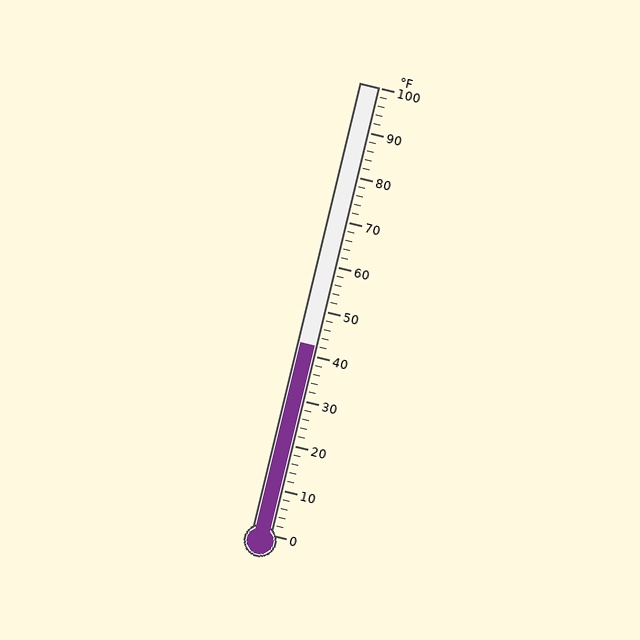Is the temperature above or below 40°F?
The temperature is above 40°F.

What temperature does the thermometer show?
The thermometer shows approximately 42°F.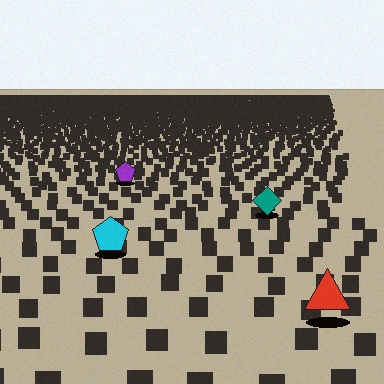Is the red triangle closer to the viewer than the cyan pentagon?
Yes. The red triangle is closer — you can tell from the texture gradient: the ground texture is coarser near it.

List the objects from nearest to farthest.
From nearest to farthest: the red triangle, the cyan pentagon, the teal diamond, the purple pentagon.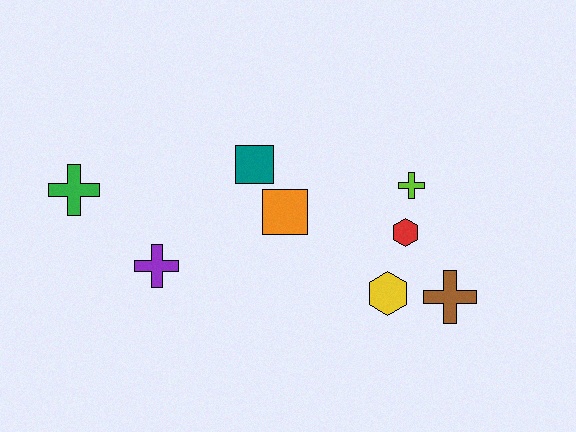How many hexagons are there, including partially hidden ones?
There are 2 hexagons.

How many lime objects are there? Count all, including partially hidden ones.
There is 1 lime object.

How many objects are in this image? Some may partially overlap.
There are 8 objects.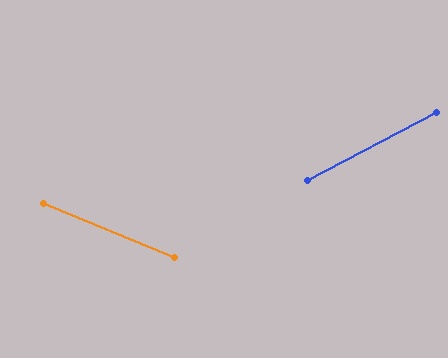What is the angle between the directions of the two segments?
Approximately 50 degrees.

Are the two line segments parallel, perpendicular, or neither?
Neither parallel nor perpendicular — they differ by about 50°.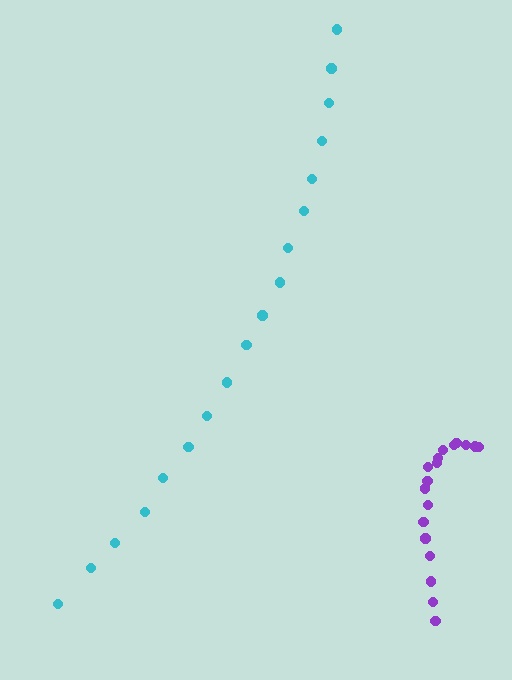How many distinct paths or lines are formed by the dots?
There are 2 distinct paths.